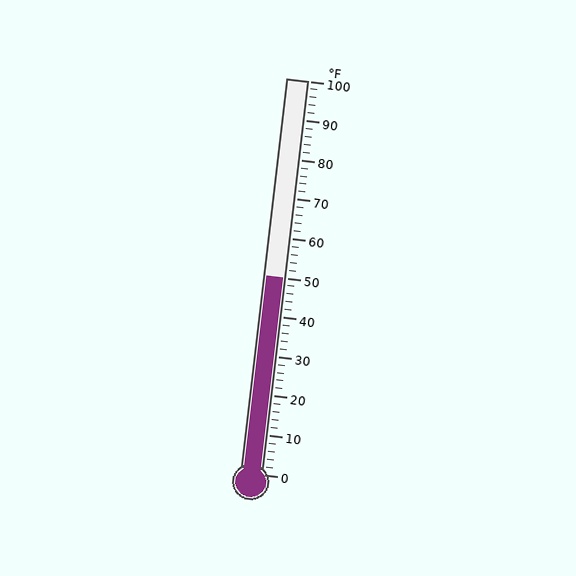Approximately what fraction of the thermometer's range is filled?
The thermometer is filled to approximately 50% of its range.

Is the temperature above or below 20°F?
The temperature is above 20°F.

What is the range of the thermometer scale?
The thermometer scale ranges from 0°F to 100°F.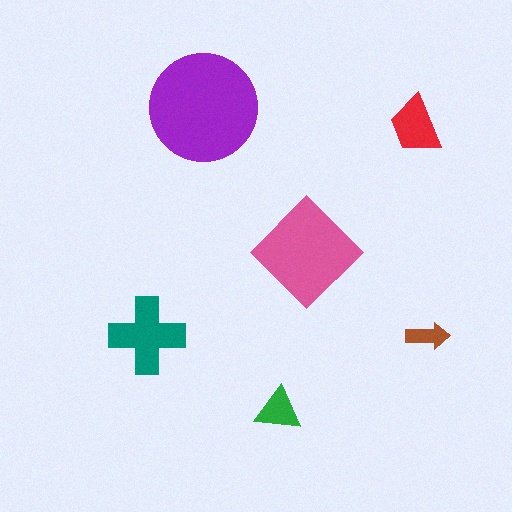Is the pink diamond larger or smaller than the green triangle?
Larger.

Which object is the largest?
The purple circle.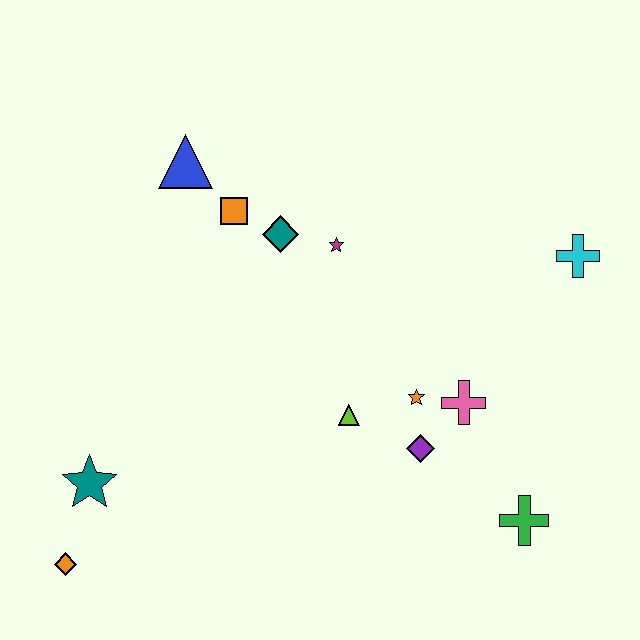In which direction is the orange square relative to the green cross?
The orange square is above the green cross.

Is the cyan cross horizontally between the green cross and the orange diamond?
No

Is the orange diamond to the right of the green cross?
No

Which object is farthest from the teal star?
The cyan cross is farthest from the teal star.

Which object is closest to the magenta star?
The teal diamond is closest to the magenta star.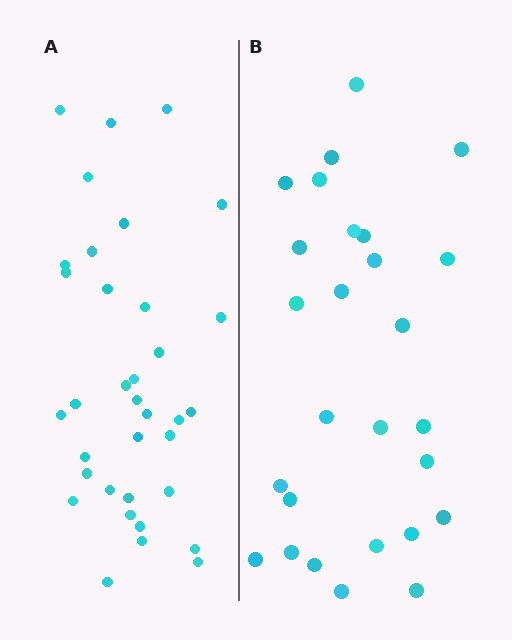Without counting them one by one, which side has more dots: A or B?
Region A (the left region) has more dots.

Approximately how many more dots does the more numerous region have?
Region A has roughly 8 or so more dots than region B.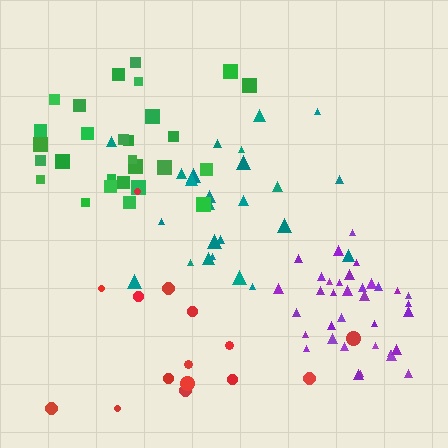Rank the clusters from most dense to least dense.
purple, green, teal, red.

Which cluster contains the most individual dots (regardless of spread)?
Purple (35).